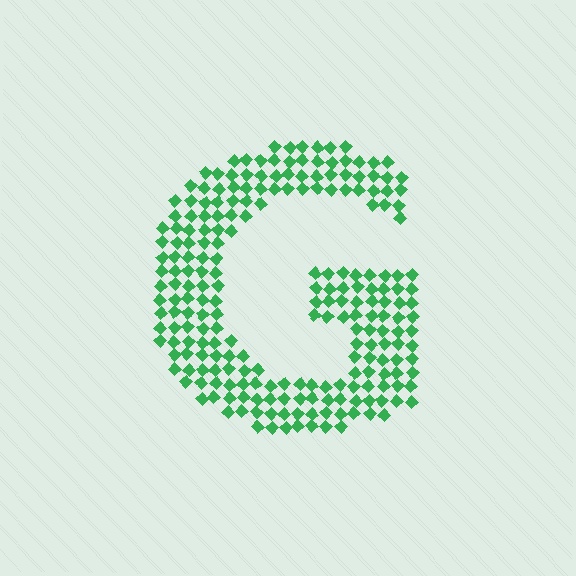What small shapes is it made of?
It is made of small diamonds.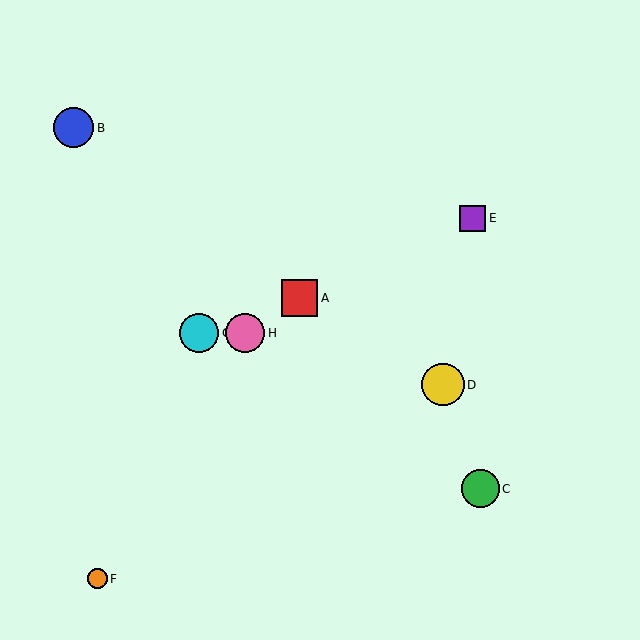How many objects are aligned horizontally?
2 objects (G, H) are aligned horizontally.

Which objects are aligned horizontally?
Objects G, H are aligned horizontally.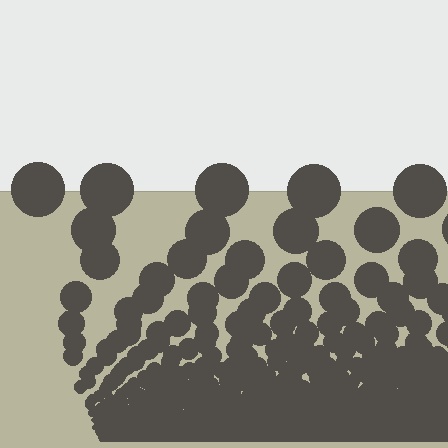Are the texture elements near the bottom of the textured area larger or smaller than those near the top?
Smaller. The gradient is inverted — elements near the bottom are smaller and denser.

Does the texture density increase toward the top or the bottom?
Density increases toward the bottom.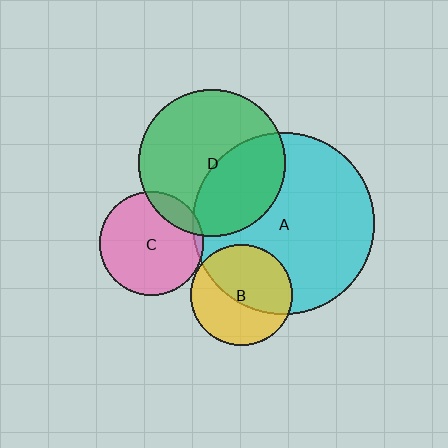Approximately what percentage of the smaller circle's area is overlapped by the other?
Approximately 55%.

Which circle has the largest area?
Circle A (cyan).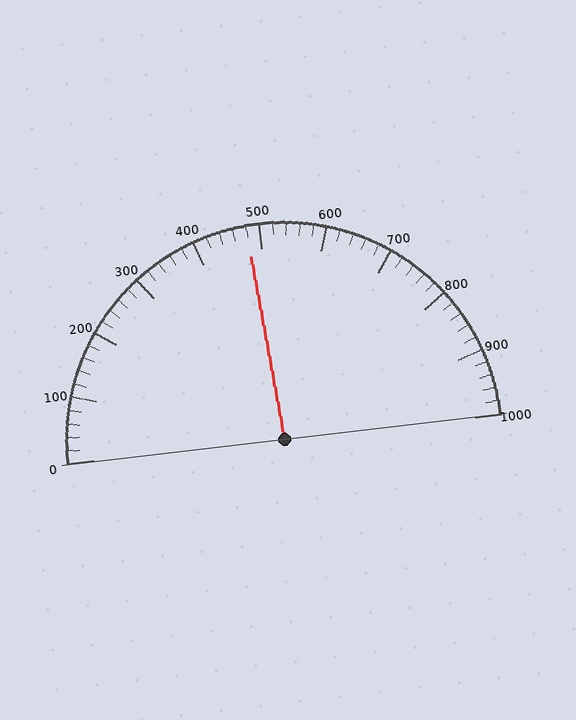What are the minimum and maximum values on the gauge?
The gauge ranges from 0 to 1000.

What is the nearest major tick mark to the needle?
The nearest major tick mark is 500.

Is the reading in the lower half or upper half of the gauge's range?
The reading is in the lower half of the range (0 to 1000).